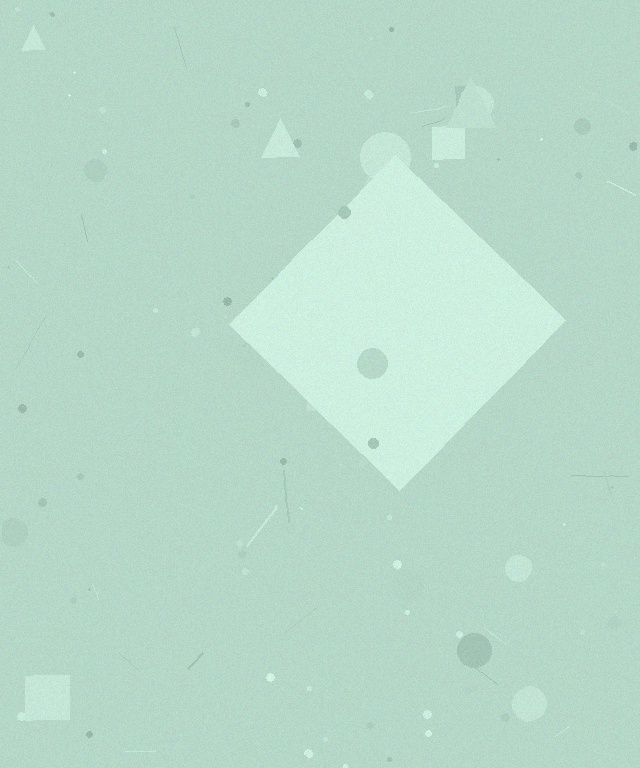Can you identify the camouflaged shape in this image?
The camouflaged shape is a diamond.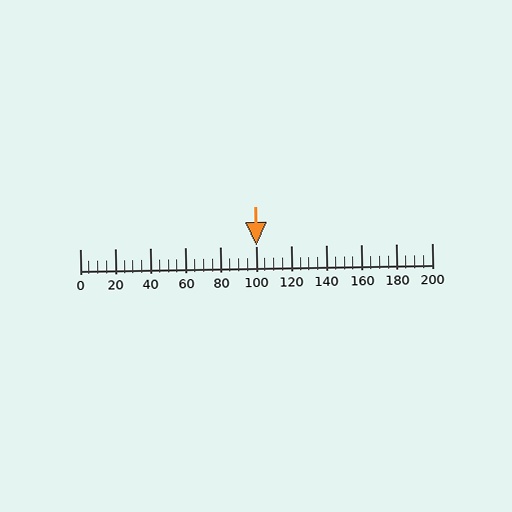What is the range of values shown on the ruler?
The ruler shows values from 0 to 200.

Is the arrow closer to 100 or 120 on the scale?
The arrow is closer to 100.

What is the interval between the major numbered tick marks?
The major tick marks are spaced 20 units apart.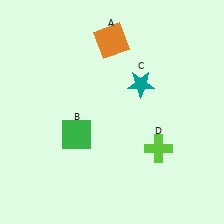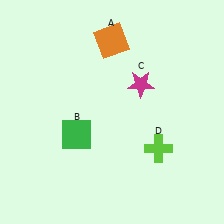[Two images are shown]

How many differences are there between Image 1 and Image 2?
There is 1 difference between the two images.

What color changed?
The star (C) changed from teal in Image 1 to magenta in Image 2.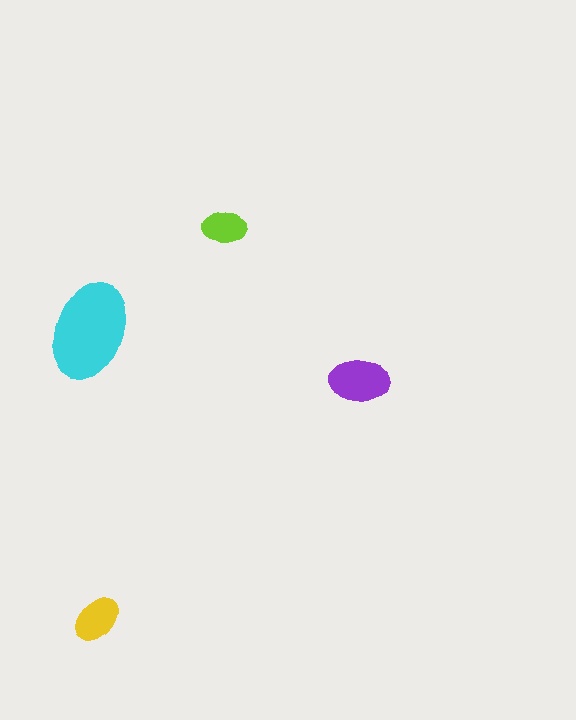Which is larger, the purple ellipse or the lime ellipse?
The purple one.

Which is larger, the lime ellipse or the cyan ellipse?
The cyan one.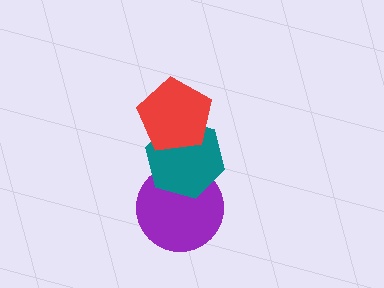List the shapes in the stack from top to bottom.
From top to bottom: the red pentagon, the teal hexagon, the purple circle.